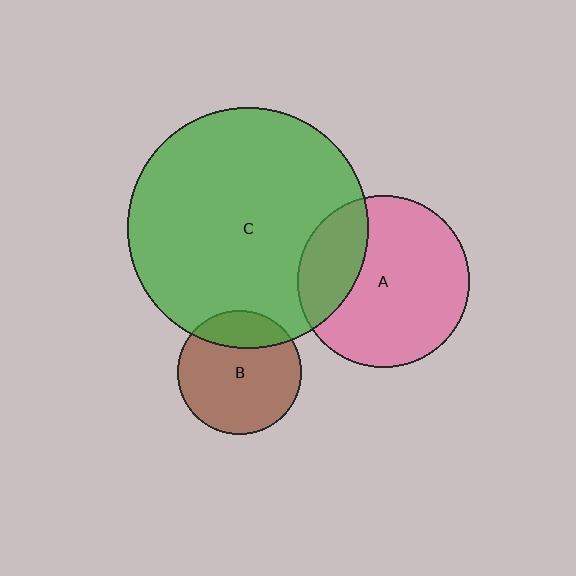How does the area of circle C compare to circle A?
Approximately 2.0 times.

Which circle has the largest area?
Circle C (green).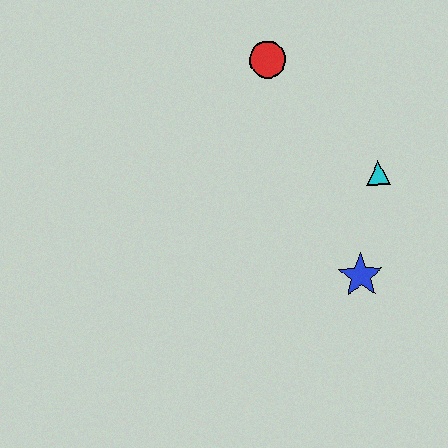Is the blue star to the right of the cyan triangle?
No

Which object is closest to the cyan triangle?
The blue star is closest to the cyan triangle.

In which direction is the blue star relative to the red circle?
The blue star is below the red circle.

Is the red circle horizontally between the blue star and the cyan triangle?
No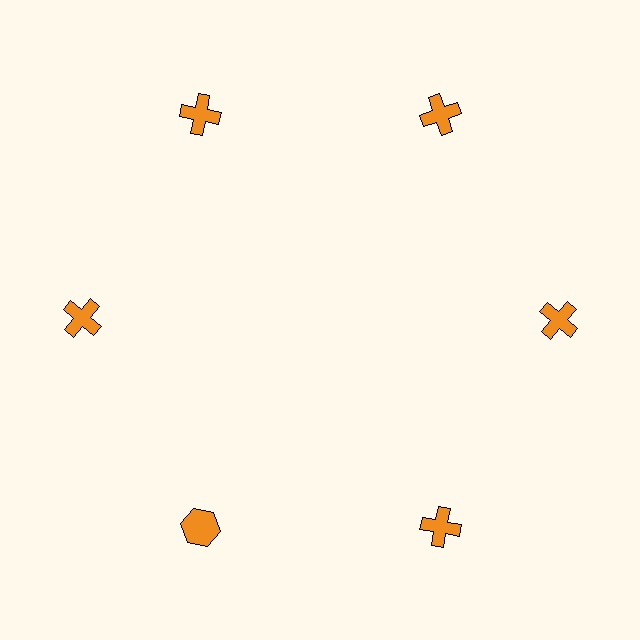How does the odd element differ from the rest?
It has a different shape: hexagon instead of cross.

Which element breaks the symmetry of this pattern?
The orange hexagon at roughly the 7 o'clock position breaks the symmetry. All other shapes are orange crosses.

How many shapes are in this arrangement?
There are 6 shapes arranged in a ring pattern.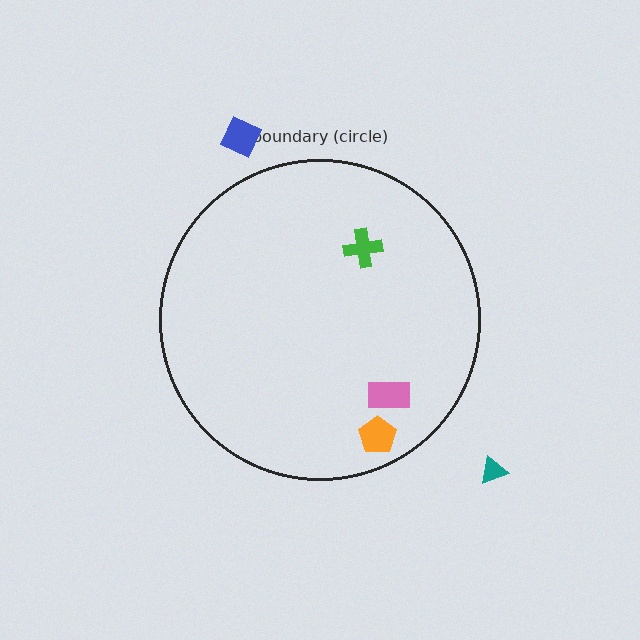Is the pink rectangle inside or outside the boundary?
Inside.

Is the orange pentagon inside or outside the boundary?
Inside.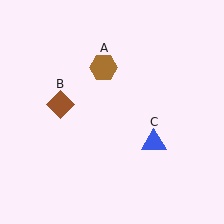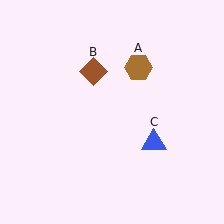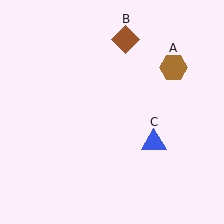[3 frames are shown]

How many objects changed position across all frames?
2 objects changed position: brown hexagon (object A), brown diamond (object B).